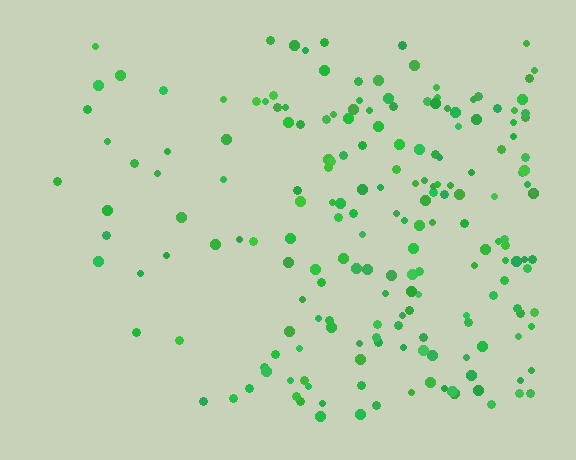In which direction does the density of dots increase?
From left to right, with the right side densest.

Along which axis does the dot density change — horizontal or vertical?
Horizontal.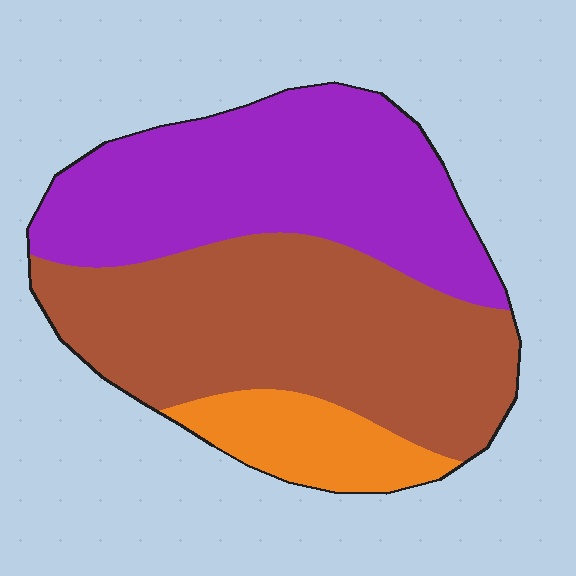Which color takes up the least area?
Orange, at roughly 10%.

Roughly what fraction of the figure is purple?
Purple covers around 40% of the figure.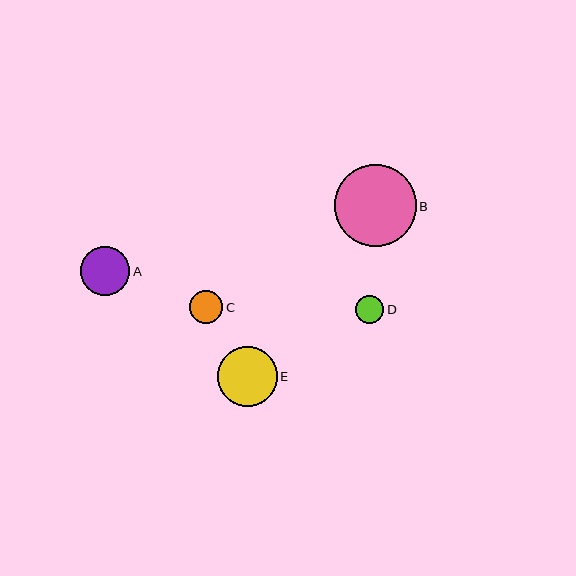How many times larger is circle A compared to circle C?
Circle A is approximately 1.5 times the size of circle C.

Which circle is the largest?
Circle B is the largest with a size of approximately 82 pixels.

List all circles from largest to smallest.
From largest to smallest: B, E, A, C, D.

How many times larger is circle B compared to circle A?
Circle B is approximately 1.7 times the size of circle A.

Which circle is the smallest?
Circle D is the smallest with a size of approximately 28 pixels.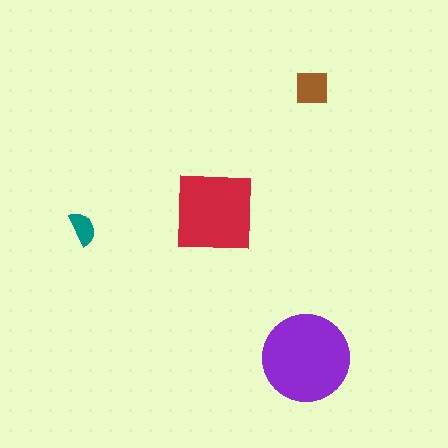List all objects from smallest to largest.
The teal semicircle, the brown square, the red square, the purple circle.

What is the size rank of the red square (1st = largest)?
2nd.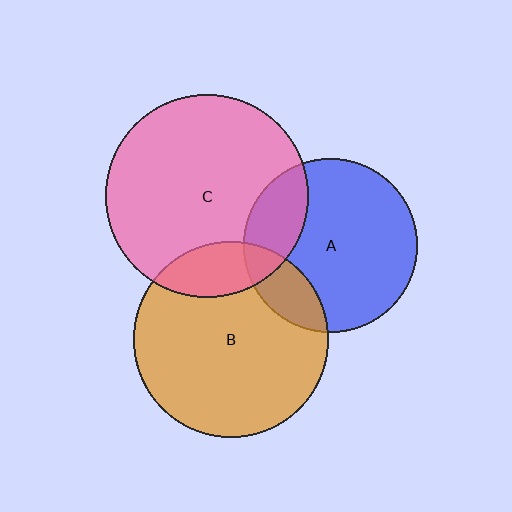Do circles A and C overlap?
Yes.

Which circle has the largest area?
Circle C (pink).